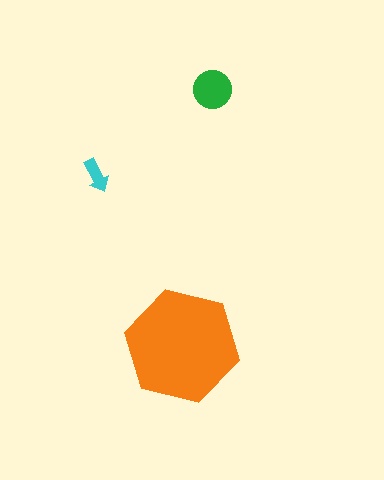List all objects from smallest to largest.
The cyan arrow, the green circle, the orange hexagon.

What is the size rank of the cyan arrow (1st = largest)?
3rd.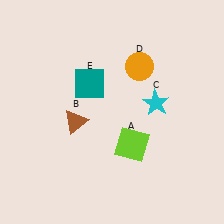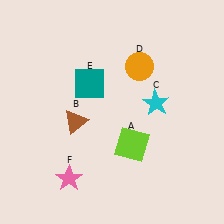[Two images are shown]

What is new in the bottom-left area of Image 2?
A pink star (F) was added in the bottom-left area of Image 2.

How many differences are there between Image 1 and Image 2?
There is 1 difference between the two images.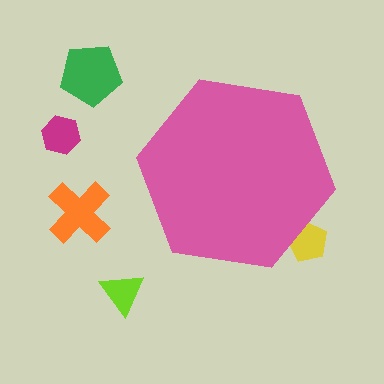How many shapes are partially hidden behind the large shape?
1 shape is partially hidden.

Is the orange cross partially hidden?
No, the orange cross is fully visible.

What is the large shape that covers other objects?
A pink hexagon.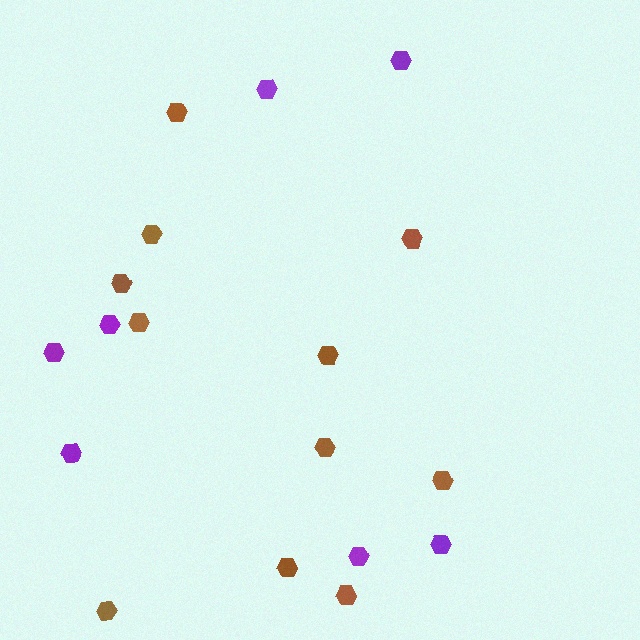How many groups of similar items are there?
There are 2 groups: one group of brown hexagons (11) and one group of purple hexagons (7).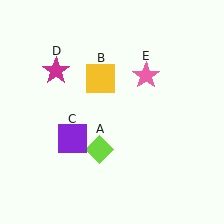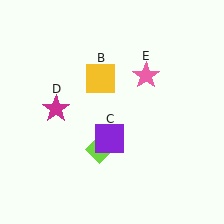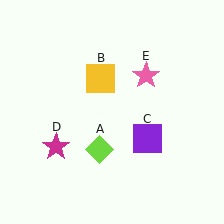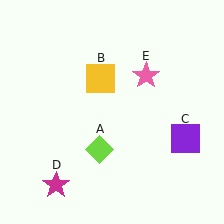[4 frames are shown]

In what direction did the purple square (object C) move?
The purple square (object C) moved right.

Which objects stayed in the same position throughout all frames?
Lime diamond (object A) and yellow square (object B) and pink star (object E) remained stationary.